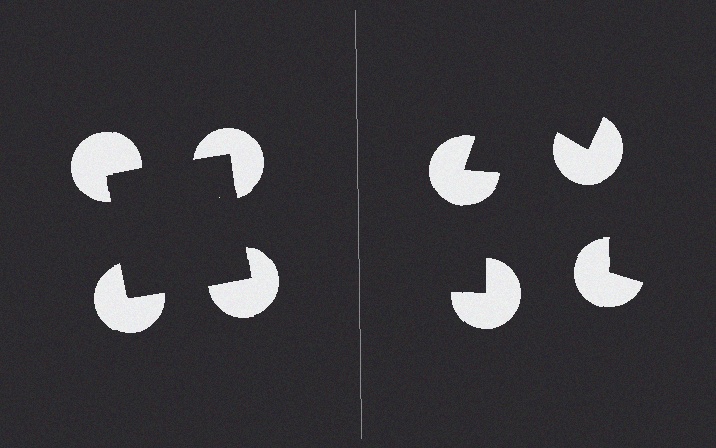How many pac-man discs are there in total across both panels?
8 — 4 on each side.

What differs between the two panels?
The pac-man discs are positioned identically on both sides; only the wedge orientations differ. On the left they align to a square; on the right they are misaligned.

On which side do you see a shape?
An illusory square appears on the left side. On the right side the wedge cuts are rotated, so no coherent shape forms.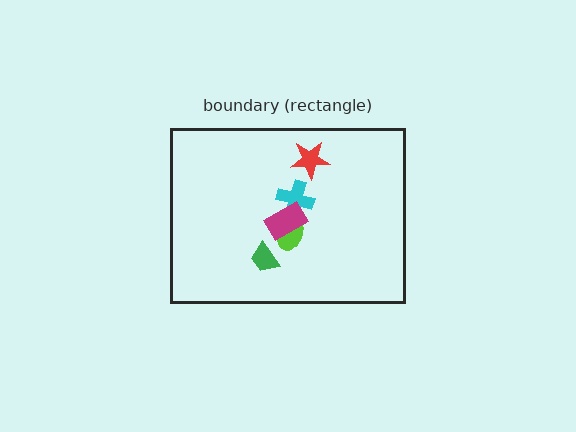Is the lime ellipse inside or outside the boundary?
Inside.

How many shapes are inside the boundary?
5 inside, 0 outside.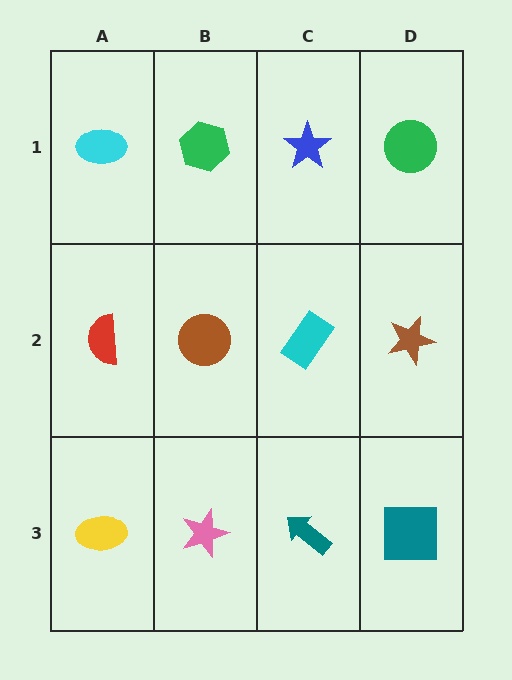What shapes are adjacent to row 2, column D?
A green circle (row 1, column D), a teal square (row 3, column D), a cyan rectangle (row 2, column C).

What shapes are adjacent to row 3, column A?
A red semicircle (row 2, column A), a pink star (row 3, column B).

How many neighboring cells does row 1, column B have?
3.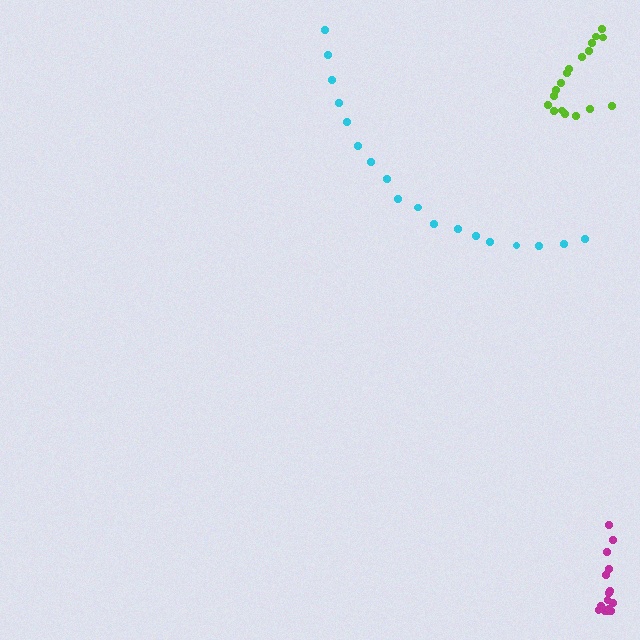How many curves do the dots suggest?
There are 3 distinct paths.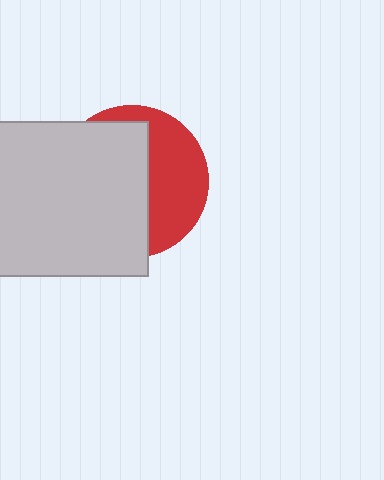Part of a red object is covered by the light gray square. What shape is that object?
It is a circle.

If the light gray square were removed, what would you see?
You would see the complete red circle.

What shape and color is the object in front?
The object in front is a light gray square.